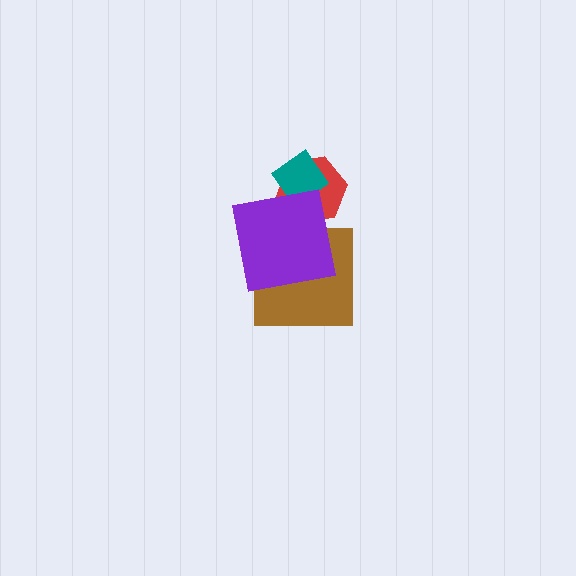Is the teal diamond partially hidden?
Yes, it is partially covered by another shape.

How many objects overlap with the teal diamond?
2 objects overlap with the teal diamond.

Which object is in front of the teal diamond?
The purple square is in front of the teal diamond.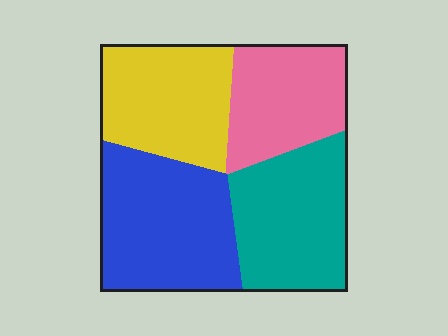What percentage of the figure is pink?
Pink takes up between a sixth and a third of the figure.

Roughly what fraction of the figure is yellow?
Yellow takes up about one quarter (1/4) of the figure.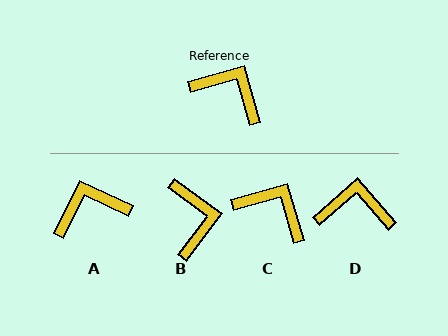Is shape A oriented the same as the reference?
No, it is off by about 48 degrees.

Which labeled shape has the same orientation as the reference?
C.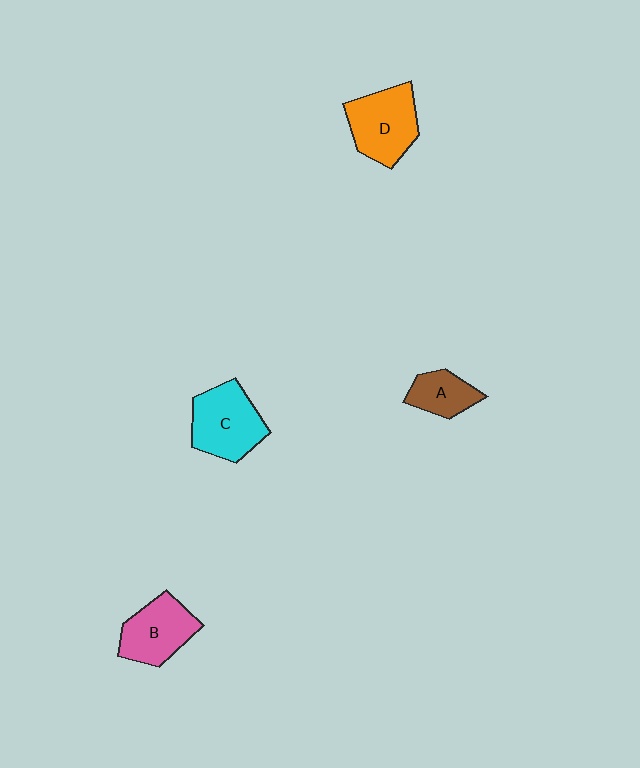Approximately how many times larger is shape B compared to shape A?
Approximately 1.5 times.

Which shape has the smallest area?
Shape A (brown).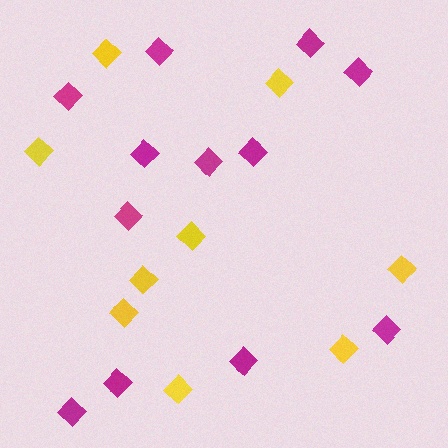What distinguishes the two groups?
There are 2 groups: one group of yellow diamonds (9) and one group of magenta diamonds (12).